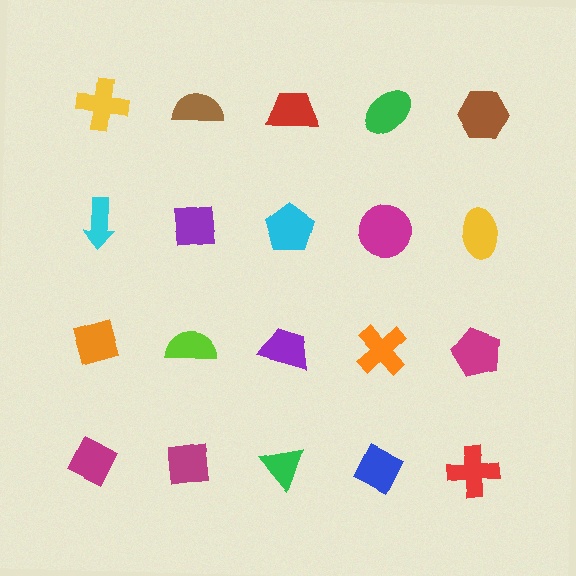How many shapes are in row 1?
5 shapes.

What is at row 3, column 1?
An orange diamond.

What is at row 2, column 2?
A purple square.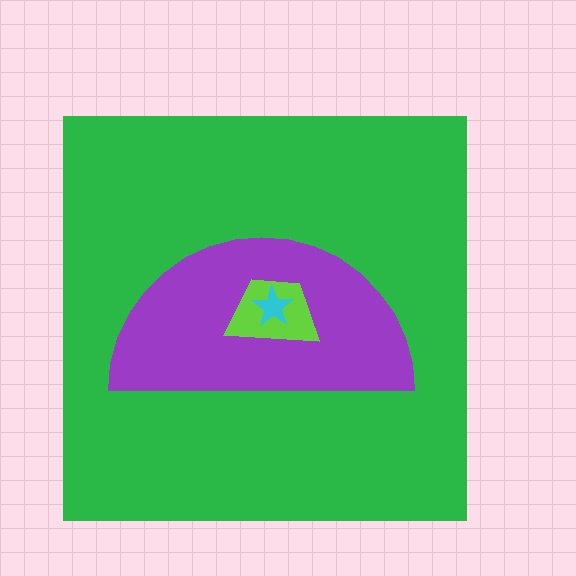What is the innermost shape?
The cyan star.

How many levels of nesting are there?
4.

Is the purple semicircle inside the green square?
Yes.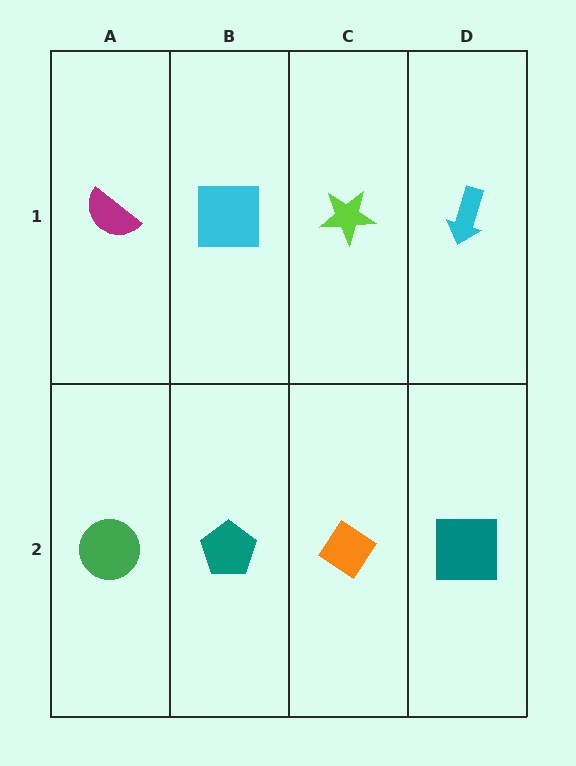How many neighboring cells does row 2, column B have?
3.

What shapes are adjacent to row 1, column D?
A teal square (row 2, column D), a lime star (row 1, column C).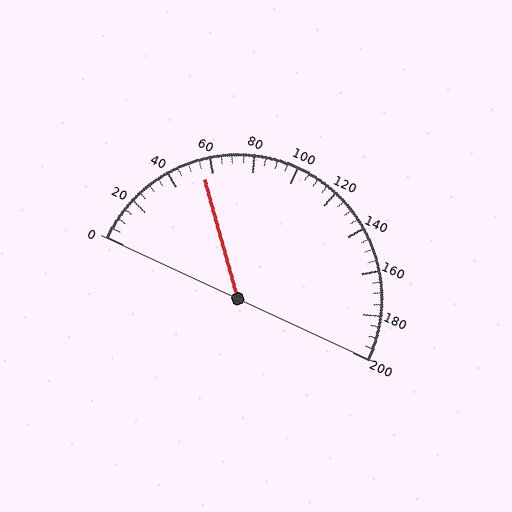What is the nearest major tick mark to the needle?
The nearest major tick mark is 60.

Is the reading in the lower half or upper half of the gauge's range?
The reading is in the lower half of the range (0 to 200).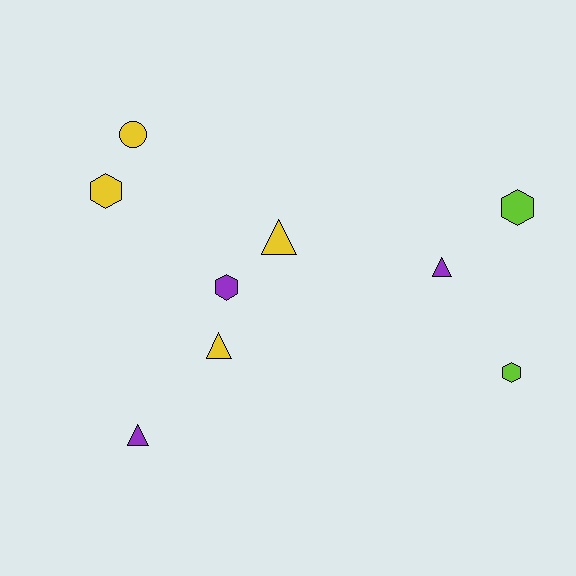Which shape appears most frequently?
Hexagon, with 4 objects.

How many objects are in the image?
There are 9 objects.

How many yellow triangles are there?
There are 2 yellow triangles.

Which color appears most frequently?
Yellow, with 4 objects.